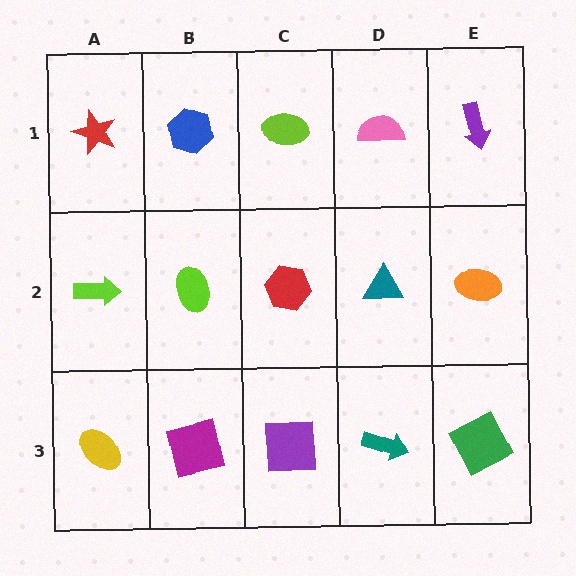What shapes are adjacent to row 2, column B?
A blue hexagon (row 1, column B), a magenta square (row 3, column B), a lime arrow (row 2, column A), a red hexagon (row 2, column C).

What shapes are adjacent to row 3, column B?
A lime ellipse (row 2, column B), a yellow ellipse (row 3, column A), a purple square (row 3, column C).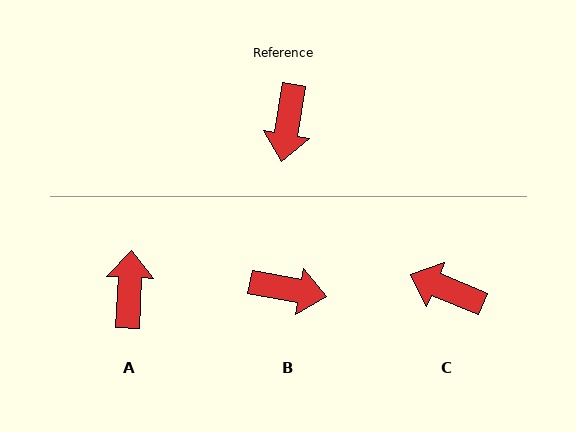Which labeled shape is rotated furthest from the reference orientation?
A, about 174 degrees away.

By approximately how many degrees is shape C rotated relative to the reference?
Approximately 104 degrees clockwise.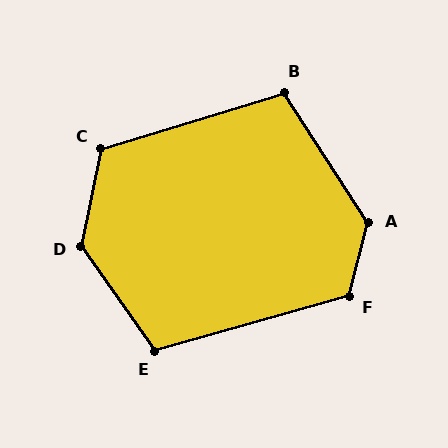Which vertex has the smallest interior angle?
B, at approximately 106 degrees.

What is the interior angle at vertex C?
Approximately 118 degrees (obtuse).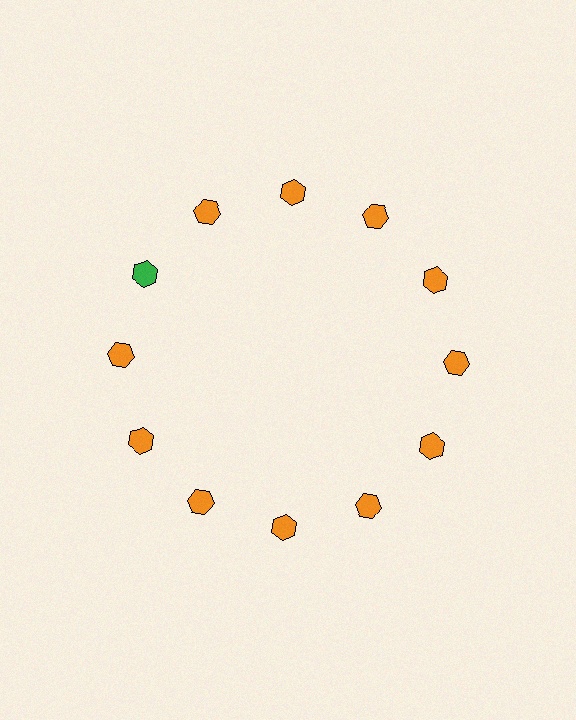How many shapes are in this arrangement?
There are 12 shapes arranged in a ring pattern.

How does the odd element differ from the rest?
It has a different color: green instead of orange.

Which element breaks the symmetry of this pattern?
The green hexagon at roughly the 10 o'clock position breaks the symmetry. All other shapes are orange hexagons.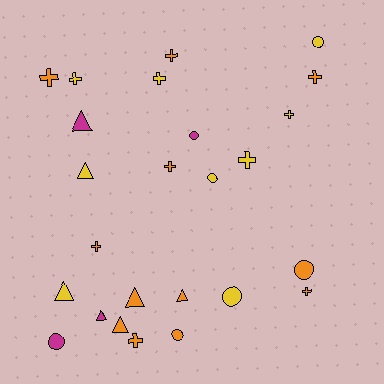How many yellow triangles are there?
There are 2 yellow triangles.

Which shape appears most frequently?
Cross, with 11 objects.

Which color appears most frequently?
Orange, with 12 objects.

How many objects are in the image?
There are 25 objects.